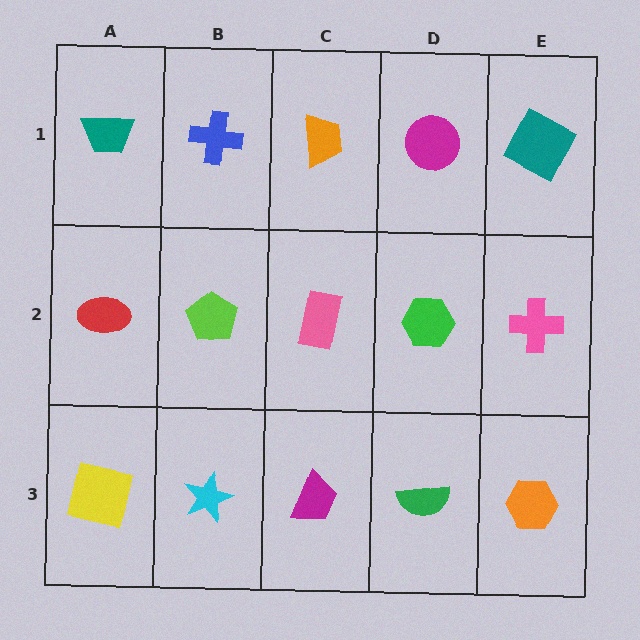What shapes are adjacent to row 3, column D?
A green hexagon (row 2, column D), a magenta trapezoid (row 3, column C), an orange hexagon (row 3, column E).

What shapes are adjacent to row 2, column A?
A teal trapezoid (row 1, column A), a yellow square (row 3, column A), a lime pentagon (row 2, column B).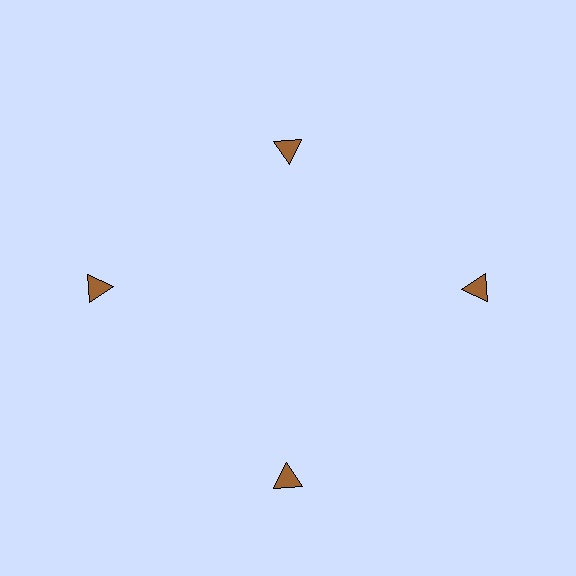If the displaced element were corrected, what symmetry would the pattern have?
It would have 4-fold rotational symmetry — the pattern would map onto itself every 90 degrees.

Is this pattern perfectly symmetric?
No. The 4 brown triangles are arranged in a ring, but one element near the 12 o'clock position is pulled inward toward the center, breaking the 4-fold rotational symmetry.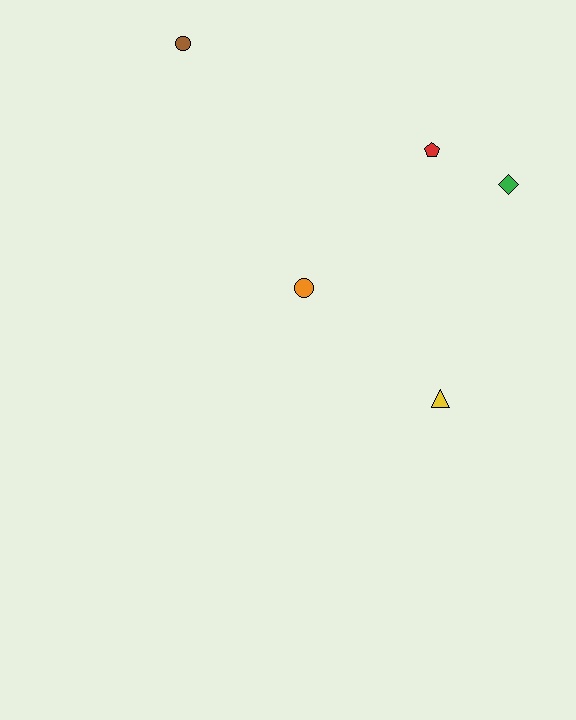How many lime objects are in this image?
There are no lime objects.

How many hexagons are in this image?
There are no hexagons.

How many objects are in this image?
There are 5 objects.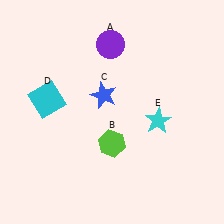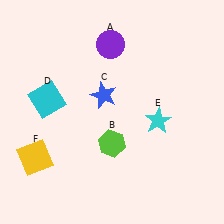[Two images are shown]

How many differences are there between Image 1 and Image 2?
There is 1 difference between the two images.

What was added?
A yellow square (F) was added in Image 2.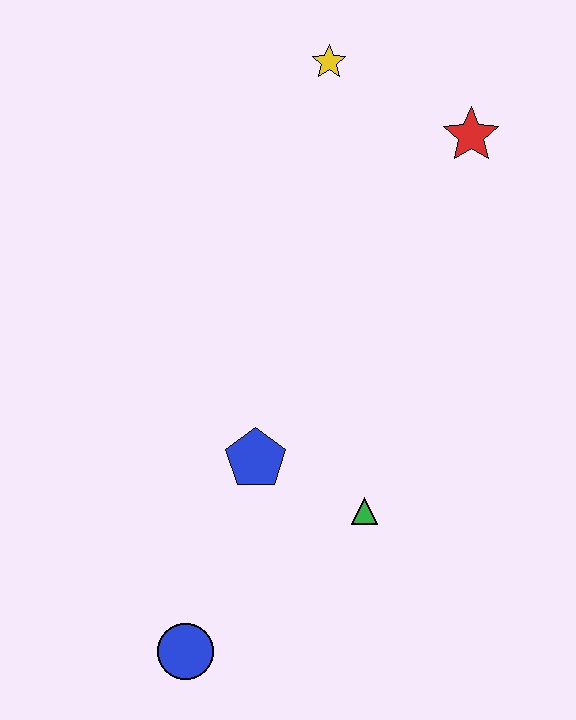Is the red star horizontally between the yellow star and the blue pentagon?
No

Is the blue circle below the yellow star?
Yes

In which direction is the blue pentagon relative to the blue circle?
The blue pentagon is above the blue circle.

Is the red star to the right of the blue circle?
Yes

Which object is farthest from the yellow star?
The blue circle is farthest from the yellow star.